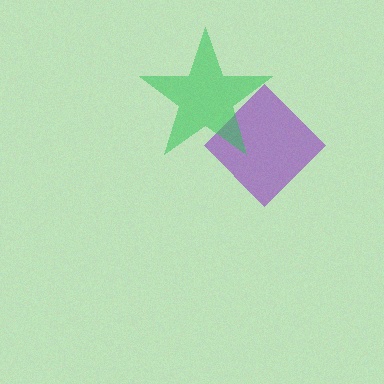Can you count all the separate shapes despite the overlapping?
Yes, there are 2 separate shapes.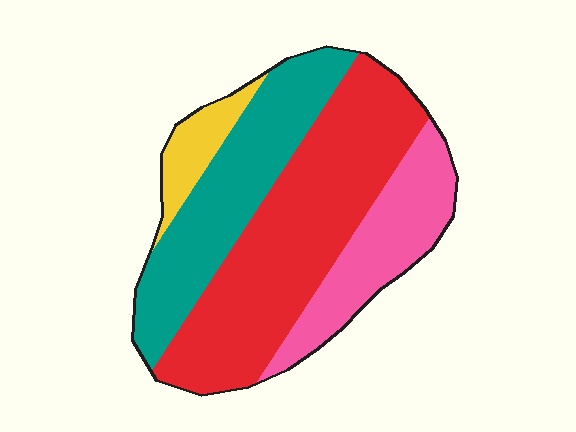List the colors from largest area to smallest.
From largest to smallest: red, teal, pink, yellow.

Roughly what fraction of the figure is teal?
Teal takes up about one quarter (1/4) of the figure.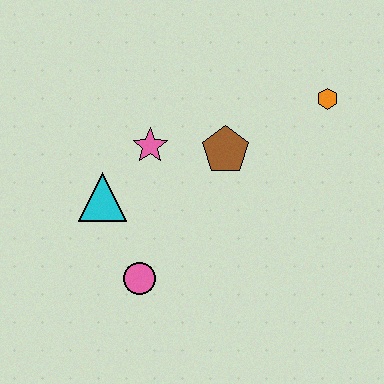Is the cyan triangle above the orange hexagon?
No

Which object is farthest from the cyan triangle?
The orange hexagon is farthest from the cyan triangle.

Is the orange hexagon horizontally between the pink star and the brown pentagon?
No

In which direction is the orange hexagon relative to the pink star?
The orange hexagon is to the right of the pink star.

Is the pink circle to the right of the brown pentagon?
No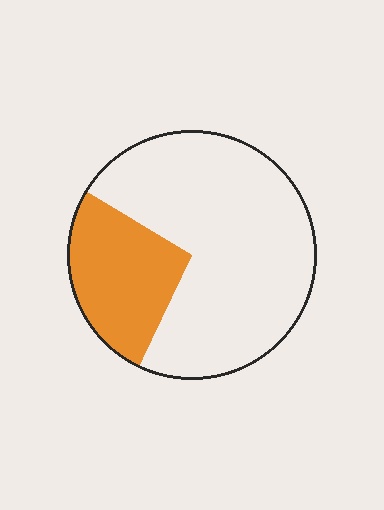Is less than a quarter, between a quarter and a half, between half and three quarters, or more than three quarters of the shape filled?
Between a quarter and a half.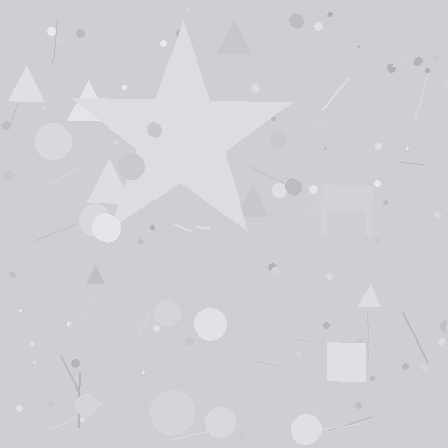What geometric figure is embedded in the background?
A star is embedded in the background.